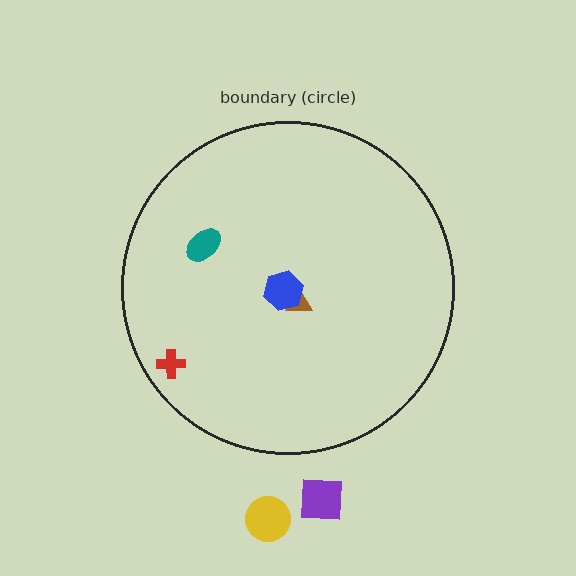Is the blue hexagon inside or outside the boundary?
Inside.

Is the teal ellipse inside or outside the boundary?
Inside.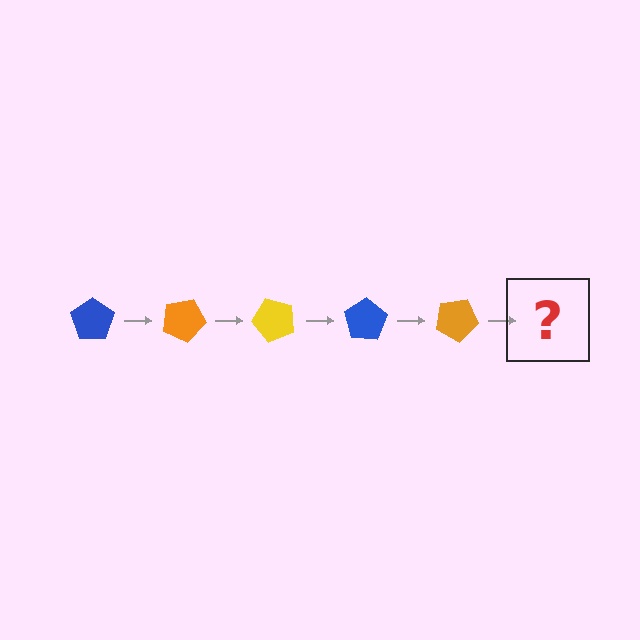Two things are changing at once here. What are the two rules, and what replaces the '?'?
The two rules are that it rotates 25 degrees each step and the color cycles through blue, orange, and yellow. The '?' should be a yellow pentagon, rotated 125 degrees from the start.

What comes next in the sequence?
The next element should be a yellow pentagon, rotated 125 degrees from the start.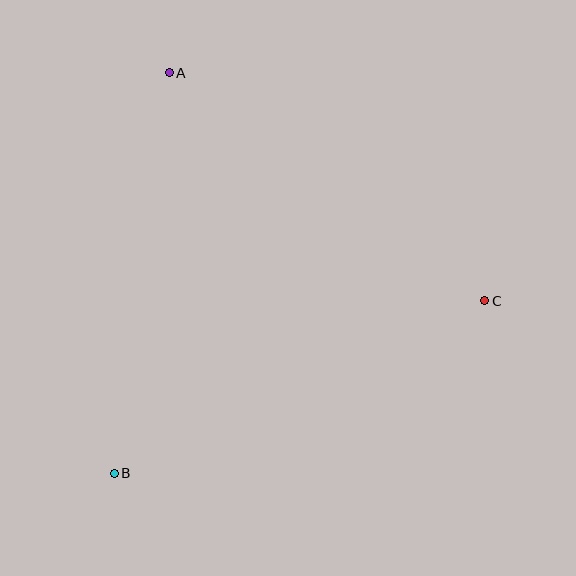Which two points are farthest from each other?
Points B and C are farthest from each other.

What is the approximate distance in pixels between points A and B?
The distance between A and B is approximately 404 pixels.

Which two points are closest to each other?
Points A and C are closest to each other.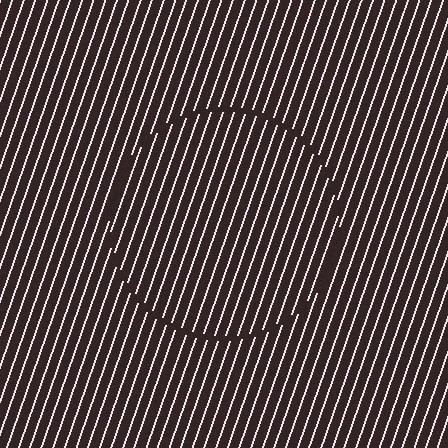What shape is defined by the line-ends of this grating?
An illusory circle. The interior of the shape contains the same grating, shifted by half a period — the contour is defined by the phase discontinuity where line-ends from the inner and outer gratings abut.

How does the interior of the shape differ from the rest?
The interior of the shape contains the same grating, shifted by half a period — the contour is defined by the phase discontinuity where line-ends from the inner and outer gratings abut.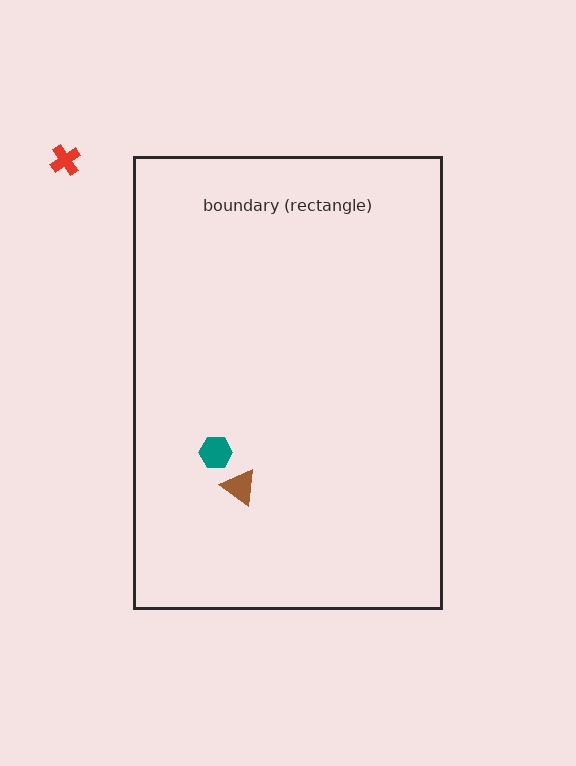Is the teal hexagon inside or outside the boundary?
Inside.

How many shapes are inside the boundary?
2 inside, 1 outside.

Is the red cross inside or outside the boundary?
Outside.